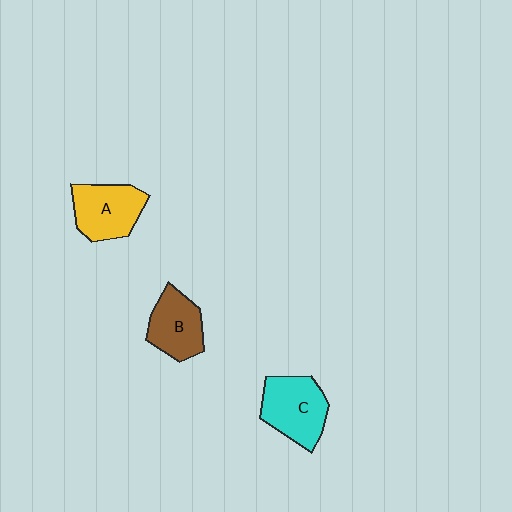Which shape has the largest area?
Shape C (cyan).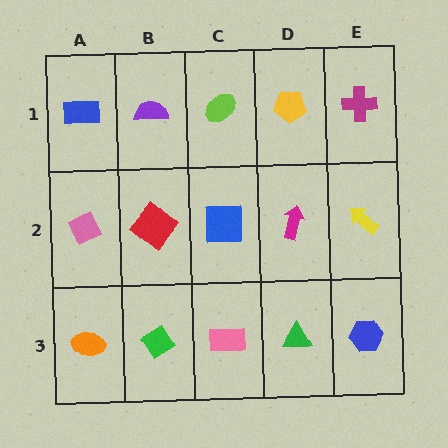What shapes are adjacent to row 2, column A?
A blue rectangle (row 1, column A), an orange ellipse (row 3, column A), a red diamond (row 2, column B).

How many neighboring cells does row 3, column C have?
3.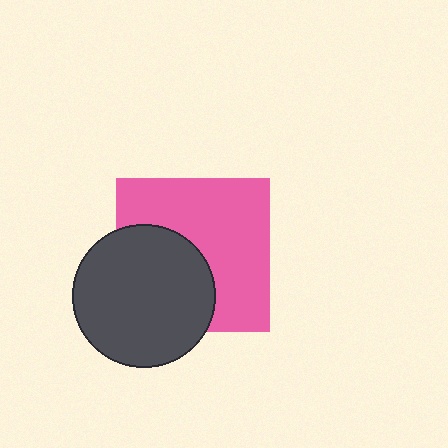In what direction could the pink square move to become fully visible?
The pink square could move toward the upper-right. That would shift it out from behind the dark gray circle entirely.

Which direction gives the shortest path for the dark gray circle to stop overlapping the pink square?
Moving toward the lower-left gives the shortest separation.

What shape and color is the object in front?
The object in front is a dark gray circle.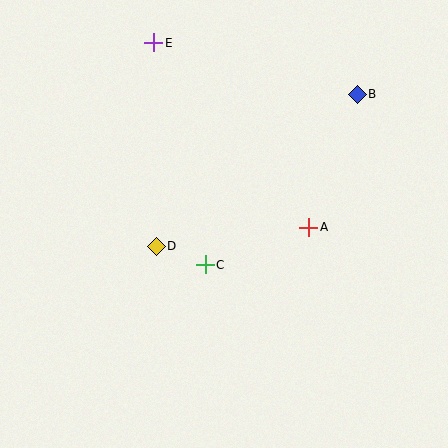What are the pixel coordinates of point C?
Point C is at (205, 265).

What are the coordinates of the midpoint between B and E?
The midpoint between B and E is at (256, 69).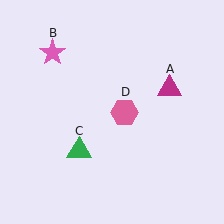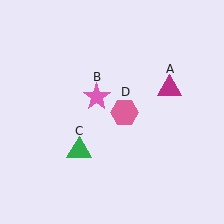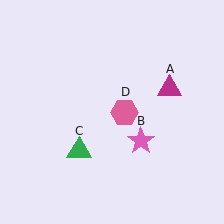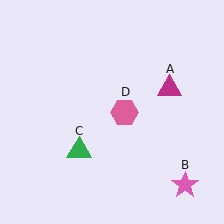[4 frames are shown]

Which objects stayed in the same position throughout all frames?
Magenta triangle (object A) and green triangle (object C) and pink hexagon (object D) remained stationary.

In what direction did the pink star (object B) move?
The pink star (object B) moved down and to the right.